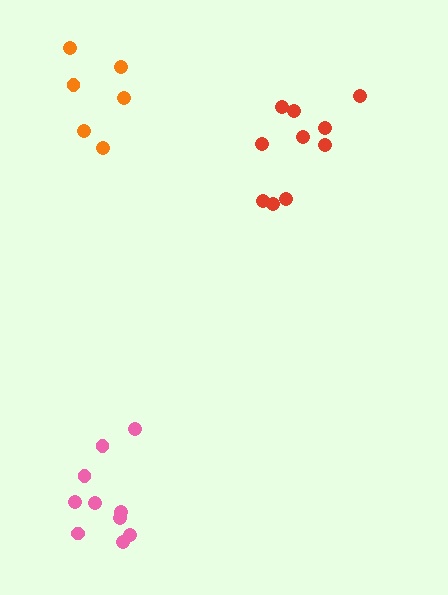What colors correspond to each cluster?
The clusters are colored: pink, orange, red.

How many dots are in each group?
Group 1: 10 dots, Group 2: 6 dots, Group 3: 10 dots (26 total).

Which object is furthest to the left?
The orange cluster is leftmost.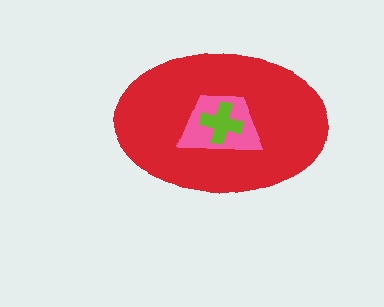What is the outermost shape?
The red ellipse.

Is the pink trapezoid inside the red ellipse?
Yes.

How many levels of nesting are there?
3.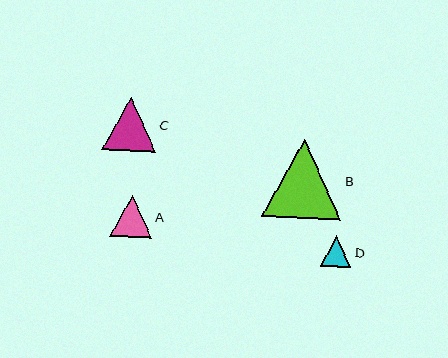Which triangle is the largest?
Triangle B is the largest with a size of approximately 79 pixels.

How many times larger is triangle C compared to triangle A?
Triangle C is approximately 1.3 times the size of triangle A.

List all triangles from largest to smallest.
From largest to smallest: B, C, A, D.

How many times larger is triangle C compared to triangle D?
Triangle C is approximately 1.8 times the size of triangle D.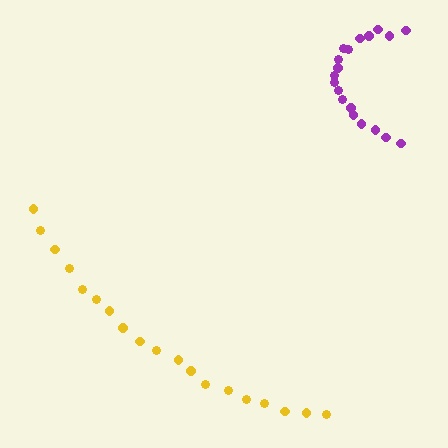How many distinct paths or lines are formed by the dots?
There are 2 distinct paths.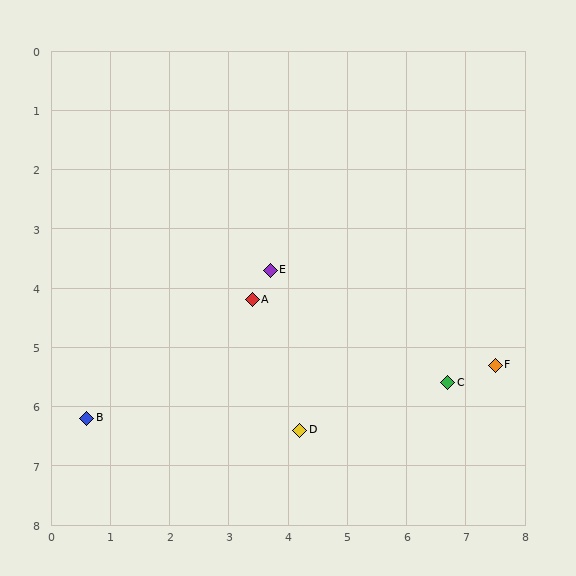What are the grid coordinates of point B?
Point B is at approximately (0.6, 6.2).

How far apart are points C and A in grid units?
Points C and A are about 3.6 grid units apart.